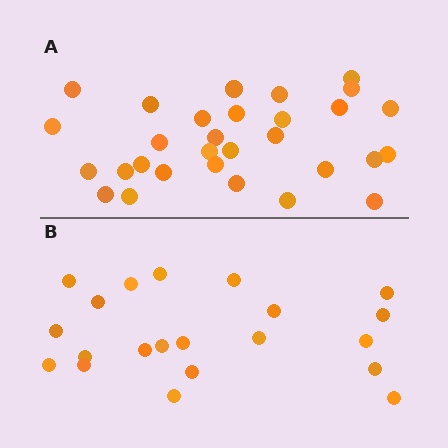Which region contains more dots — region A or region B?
Region A (the top region) has more dots.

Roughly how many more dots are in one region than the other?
Region A has roughly 8 or so more dots than region B.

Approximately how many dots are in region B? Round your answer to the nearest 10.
About 20 dots. (The exact count is 21, which rounds to 20.)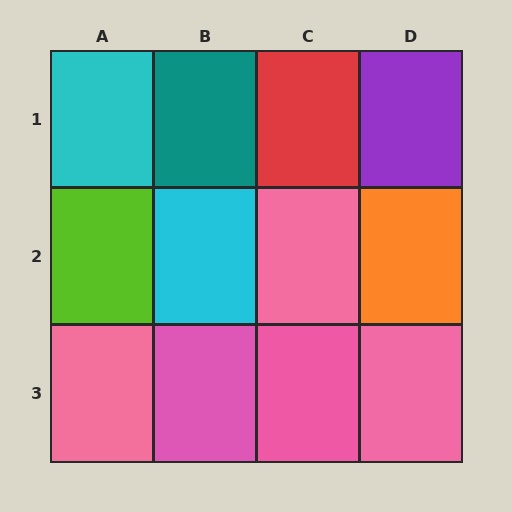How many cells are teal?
1 cell is teal.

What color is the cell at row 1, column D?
Purple.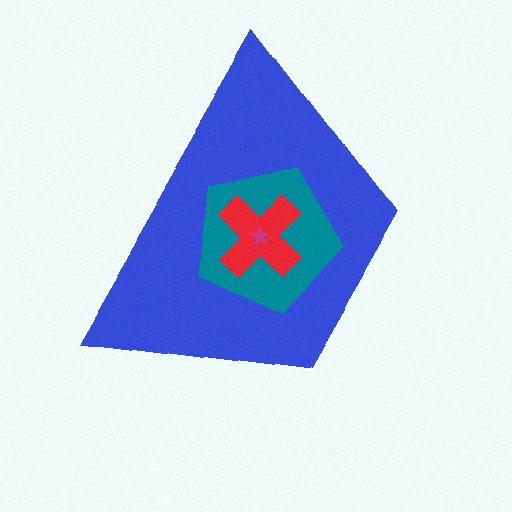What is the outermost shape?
The blue trapezoid.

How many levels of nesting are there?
4.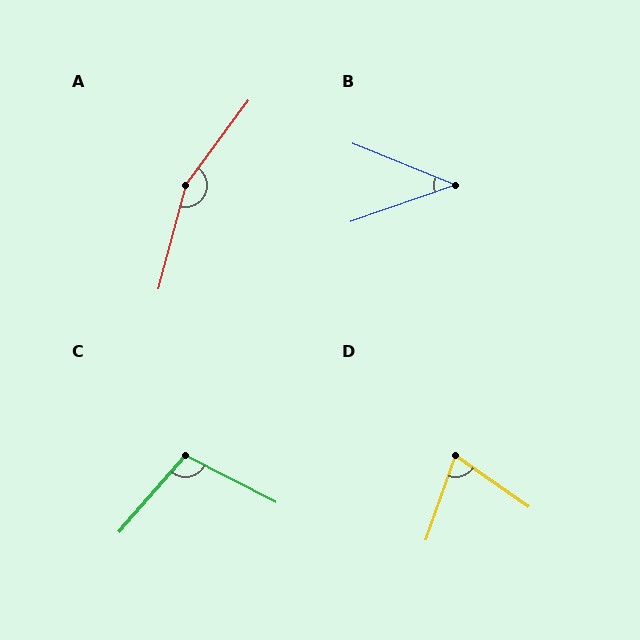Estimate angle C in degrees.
Approximately 104 degrees.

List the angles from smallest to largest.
B (41°), D (74°), C (104°), A (158°).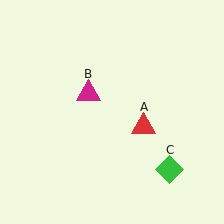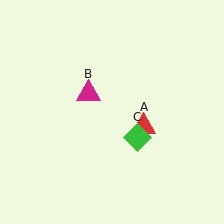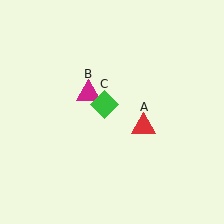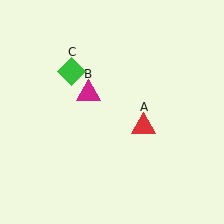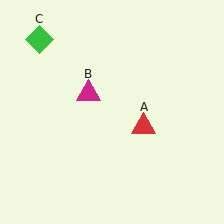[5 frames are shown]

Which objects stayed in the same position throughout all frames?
Red triangle (object A) and magenta triangle (object B) remained stationary.